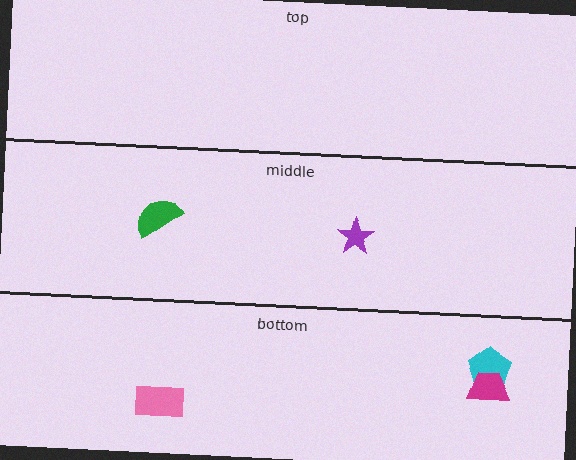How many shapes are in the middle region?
2.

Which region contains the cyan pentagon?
The bottom region.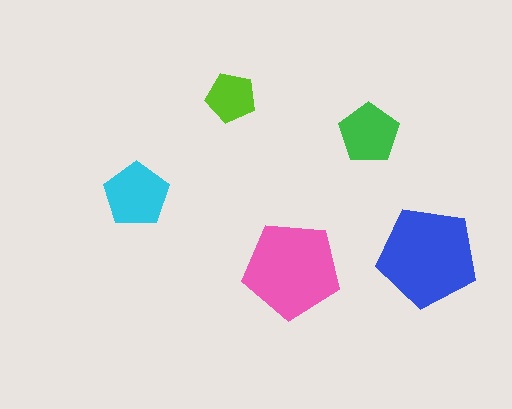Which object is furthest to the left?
The cyan pentagon is leftmost.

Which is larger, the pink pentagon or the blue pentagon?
The blue one.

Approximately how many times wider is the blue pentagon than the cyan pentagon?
About 1.5 times wider.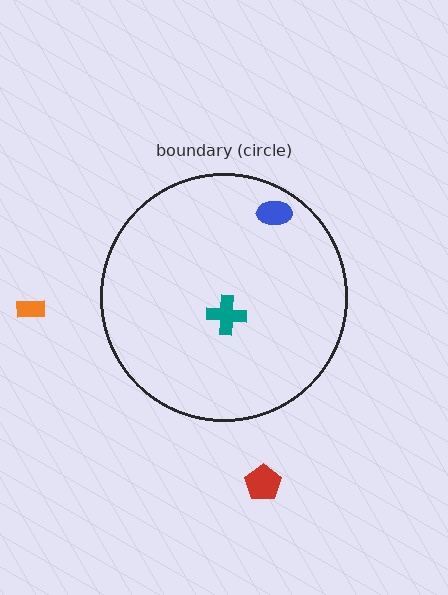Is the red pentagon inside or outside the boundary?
Outside.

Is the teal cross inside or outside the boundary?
Inside.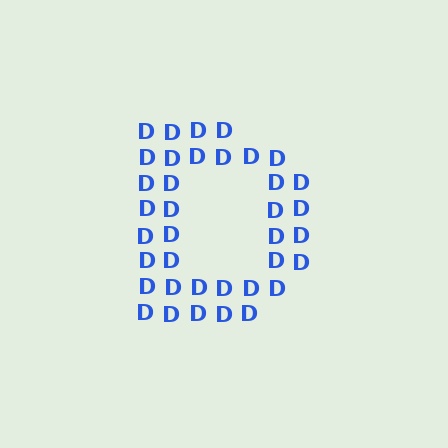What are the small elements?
The small elements are letter D's.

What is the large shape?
The large shape is the letter D.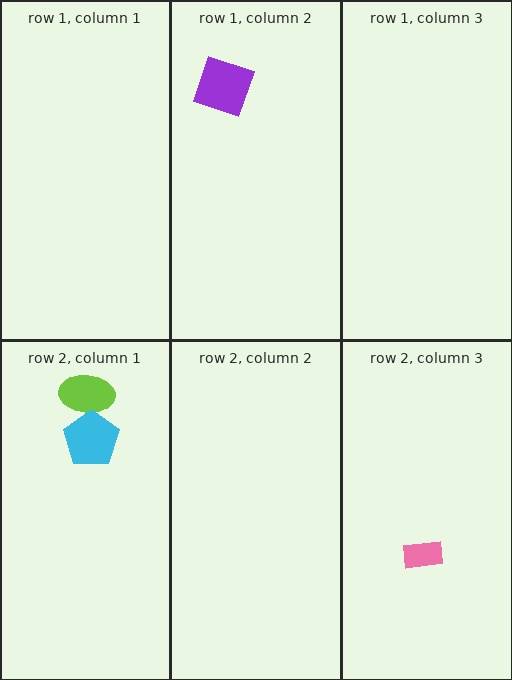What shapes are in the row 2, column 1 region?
The lime ellipse, the cyan pentagon.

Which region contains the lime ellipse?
The row 2, column 1 region.